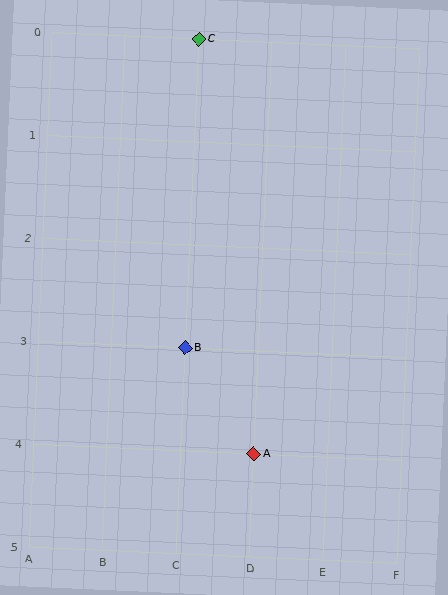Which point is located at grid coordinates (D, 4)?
Point A is at (D, 4).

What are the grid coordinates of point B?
Point B is at grid coordinates (C, 3).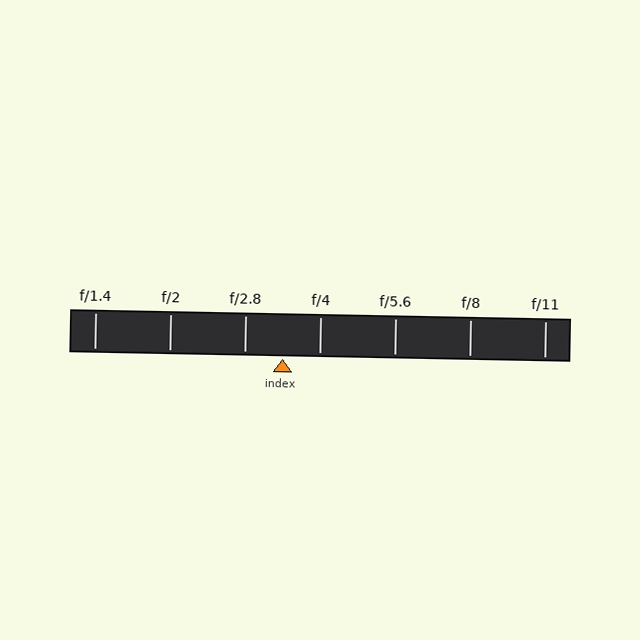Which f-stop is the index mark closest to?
The index mark is closest to f/4.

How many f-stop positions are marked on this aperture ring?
There are 7 f-stop positions marked.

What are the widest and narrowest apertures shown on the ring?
The widest aperture shown is f/1.4 and the narrowest is f/11.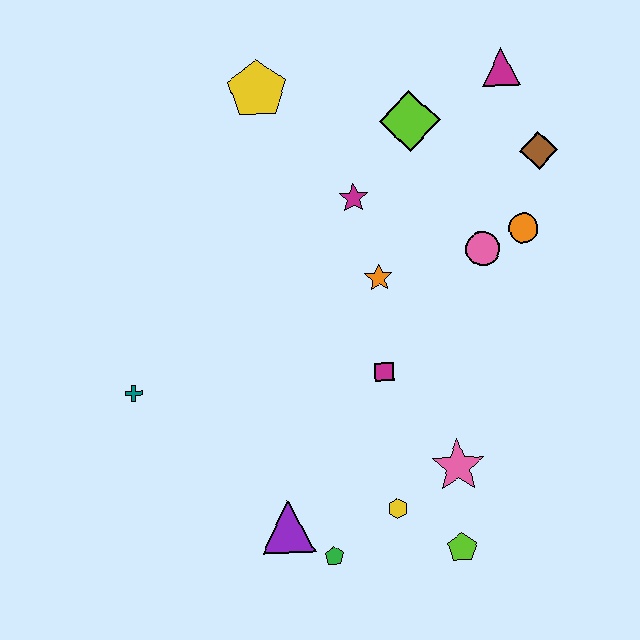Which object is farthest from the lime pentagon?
The yellow pentagon is farthest from the lime pentagon.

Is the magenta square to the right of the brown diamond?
No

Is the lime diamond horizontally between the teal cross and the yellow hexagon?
No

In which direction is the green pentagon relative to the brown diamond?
The green pentagon is below the brown diamond.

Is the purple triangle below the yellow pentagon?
Yes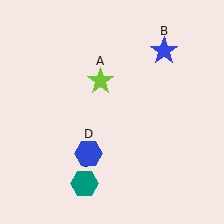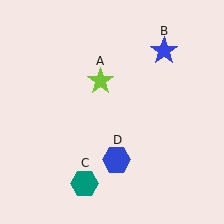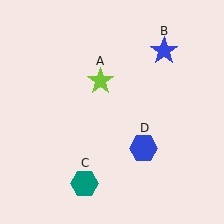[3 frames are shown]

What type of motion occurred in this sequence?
The blue hexagon (object D) rotated counterclockwise around the center of the scene.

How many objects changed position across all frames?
1 object changed position: blue hexagon (object D).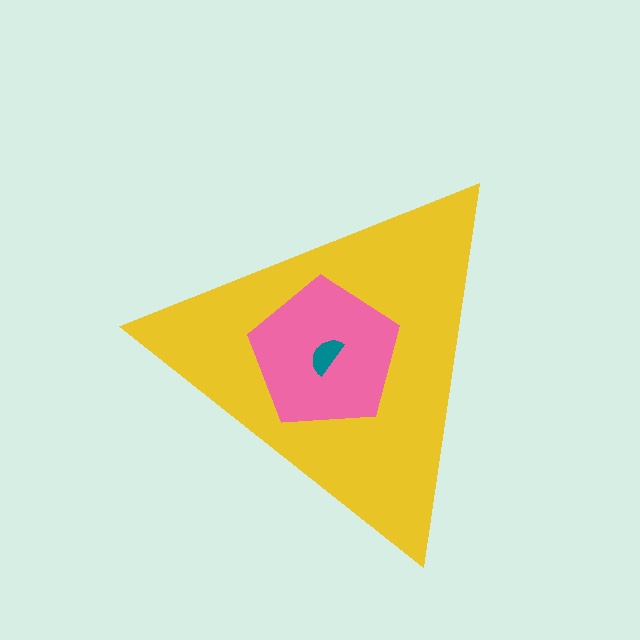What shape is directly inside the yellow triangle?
The pink pentagon.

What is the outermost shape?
The yellow triangle.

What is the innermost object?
The teal semicircle.